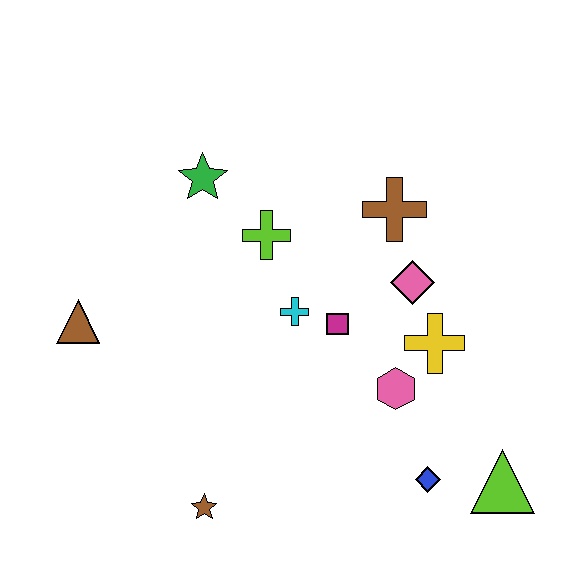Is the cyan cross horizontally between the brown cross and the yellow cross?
No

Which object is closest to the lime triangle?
The blue diamond is closest to the lime triangle.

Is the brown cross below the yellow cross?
No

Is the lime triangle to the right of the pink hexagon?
Yes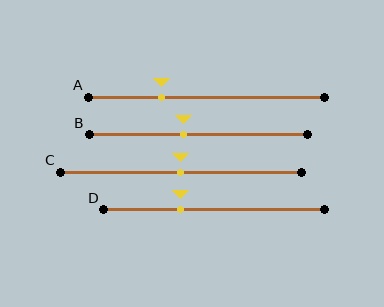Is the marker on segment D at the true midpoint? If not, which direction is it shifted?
No, the marker on segment D is shifted to the left by about 15% of the segment length.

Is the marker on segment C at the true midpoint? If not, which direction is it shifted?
Yes, the marker on segment C is at the true midpoint.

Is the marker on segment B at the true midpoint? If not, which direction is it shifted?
No, the marker on segment B is shifted to the left by about 7% of the segment length.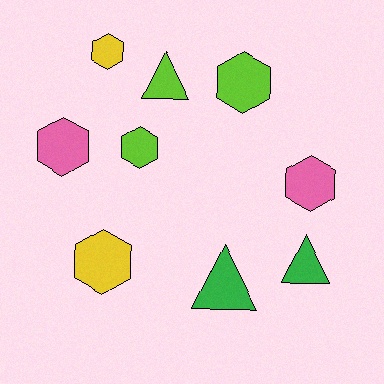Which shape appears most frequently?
Hexagon, with 6 objects.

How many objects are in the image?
There are 9 objects.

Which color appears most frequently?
Lime, with 3 objects.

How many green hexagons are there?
There are no green hexagons.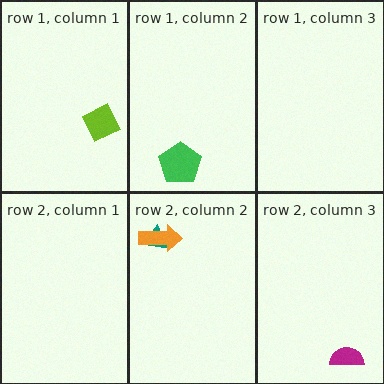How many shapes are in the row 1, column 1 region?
1.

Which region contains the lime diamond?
The row 1, column 1 region.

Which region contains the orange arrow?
The row 2, column 2 region.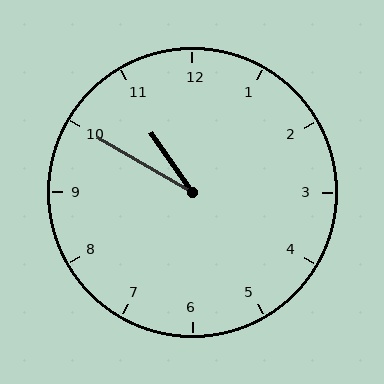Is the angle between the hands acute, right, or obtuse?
It is acute.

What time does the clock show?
10:50.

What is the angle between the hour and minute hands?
Approximately 25 degrees.